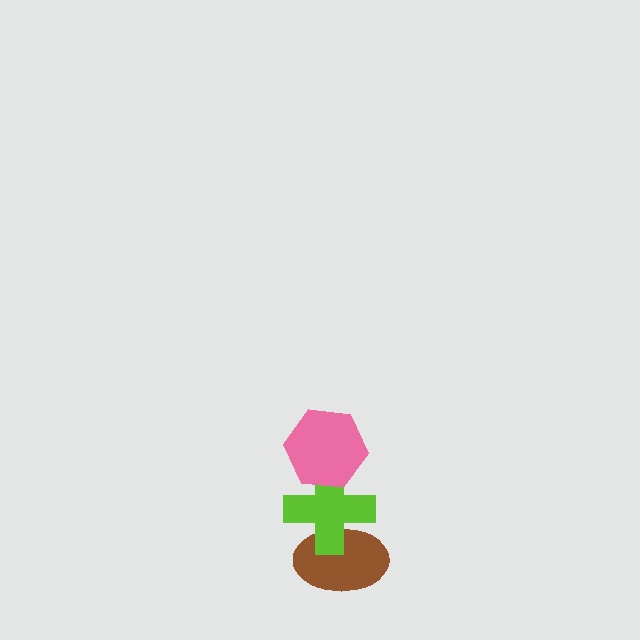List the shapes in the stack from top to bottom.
From top to bottom: the pink hexagon, the lime cross, the brown ellipse.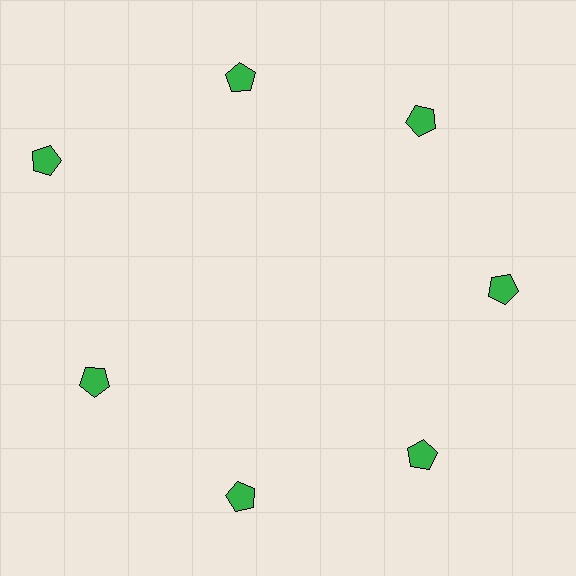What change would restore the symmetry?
The symmetry would be restored by moving it inward, back onto the ring so that all 7 pentagons sit at equal angles and equal distance from the center.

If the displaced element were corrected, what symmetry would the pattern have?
It would have 7-fold rotational symmetry — the pattern would map onto itself every 51 degrees.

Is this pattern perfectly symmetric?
No. The 7 green pentagons are arranged in a ring, but one element near the 10 o'clock position is pushed outward from the center, breaking the 7-fold rotational symmetry.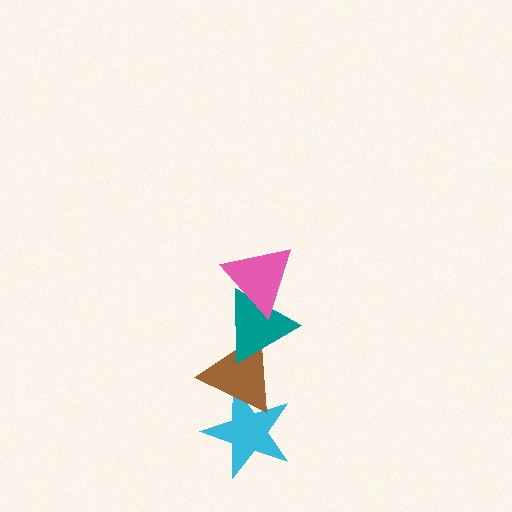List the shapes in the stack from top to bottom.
From top to bottom: the pink triangle, the teal triangle, the brown triangle, the cyan star.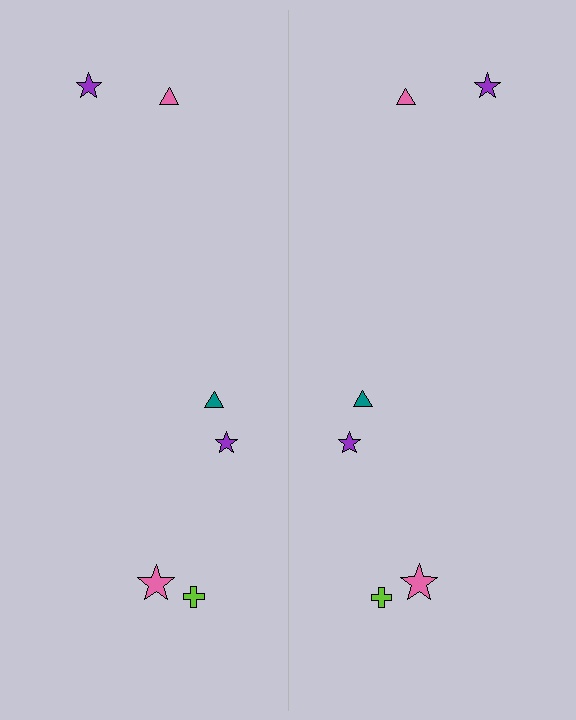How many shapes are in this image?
There are 12 shapes in this image.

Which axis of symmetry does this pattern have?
The pattern has a vertical axis of symmetry running through the center of the image.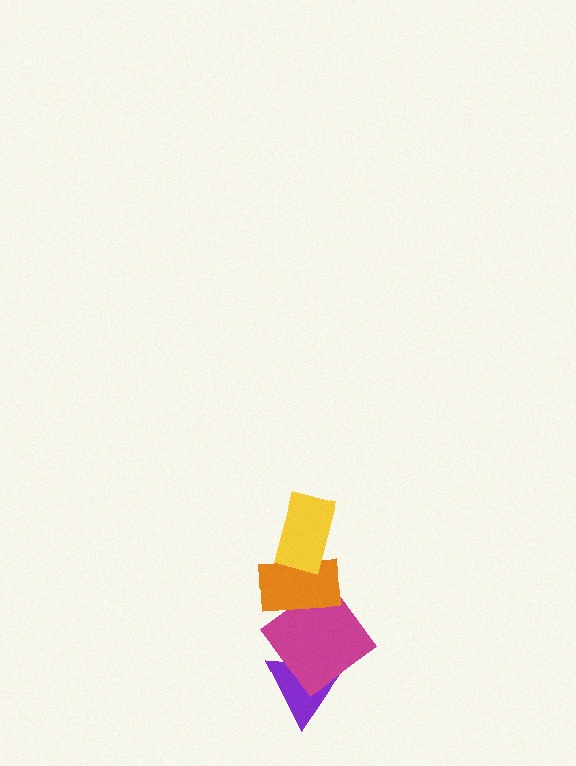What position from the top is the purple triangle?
The purple triangle is 4th from the top.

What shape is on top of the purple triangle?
The magenta diamond is on top of the purple triangle.